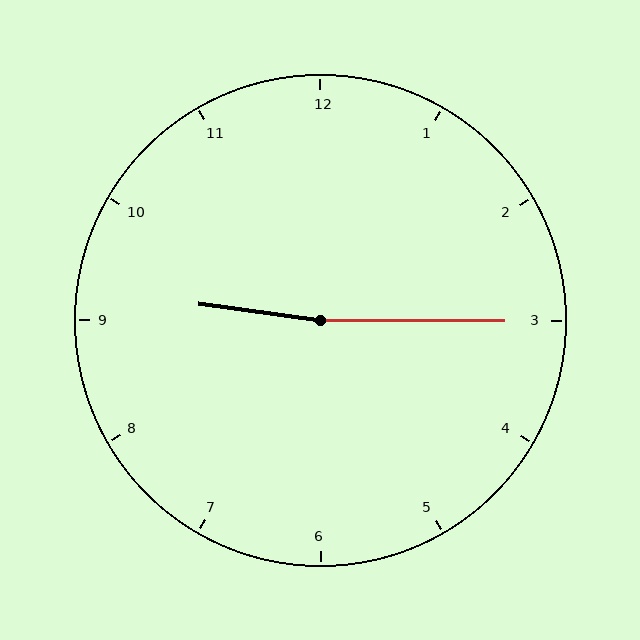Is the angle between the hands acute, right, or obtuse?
It is obtuse.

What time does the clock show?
9:15.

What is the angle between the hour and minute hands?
Approximately 172 degrees.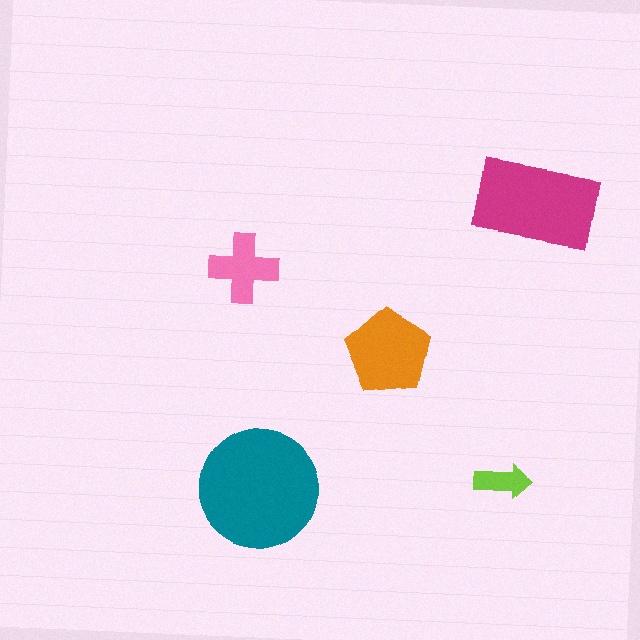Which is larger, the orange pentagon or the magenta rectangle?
The magenta rectangle.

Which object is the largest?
The teal circle.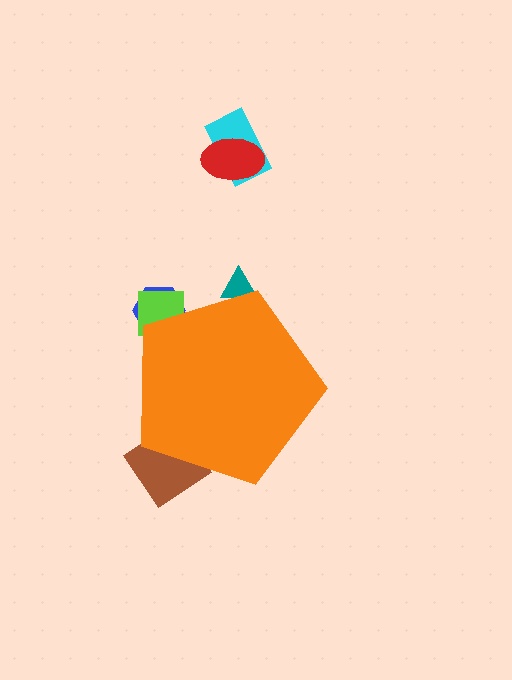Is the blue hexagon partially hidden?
Yes, the blue hexagon is partially hidden behind the orange pentagon.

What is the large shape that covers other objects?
An orange pentagon.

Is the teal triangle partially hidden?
Yes, the teal triangle is partially hidden behind the orange pentagon.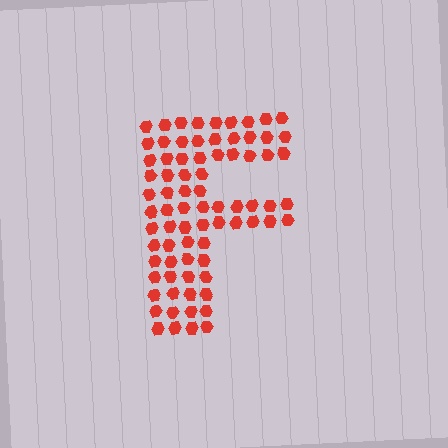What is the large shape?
The large shape is the letter F.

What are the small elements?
The small elements are hexagons.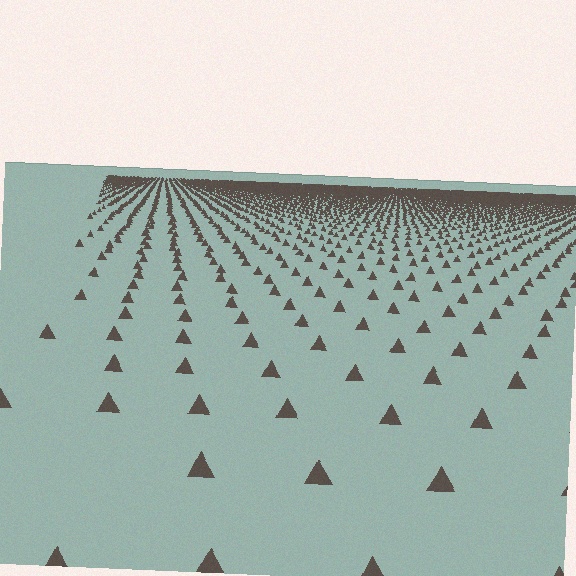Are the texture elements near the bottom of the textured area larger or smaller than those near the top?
Larger. Near the bottom, elements are closer to the viewer and appear at a bigger on-screen size.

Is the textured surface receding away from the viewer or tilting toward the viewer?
The surface is receding away from the viewer. Texture elements get smaller and denser toward the top.